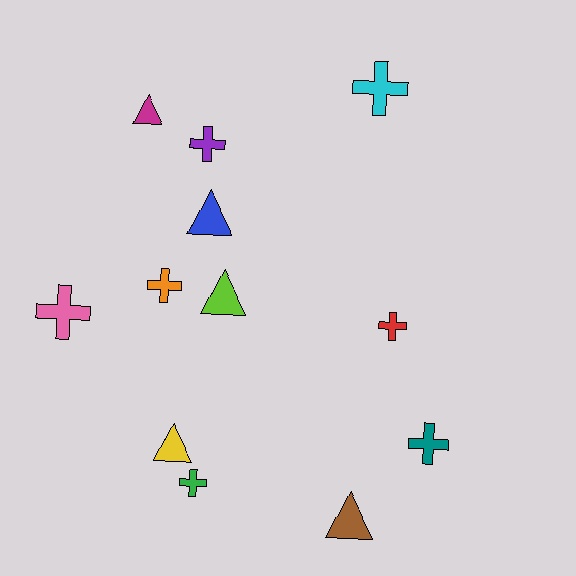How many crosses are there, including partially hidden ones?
There are 7 crosses.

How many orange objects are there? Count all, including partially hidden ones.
There is 1 orange object.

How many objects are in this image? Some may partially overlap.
There are 12 objects.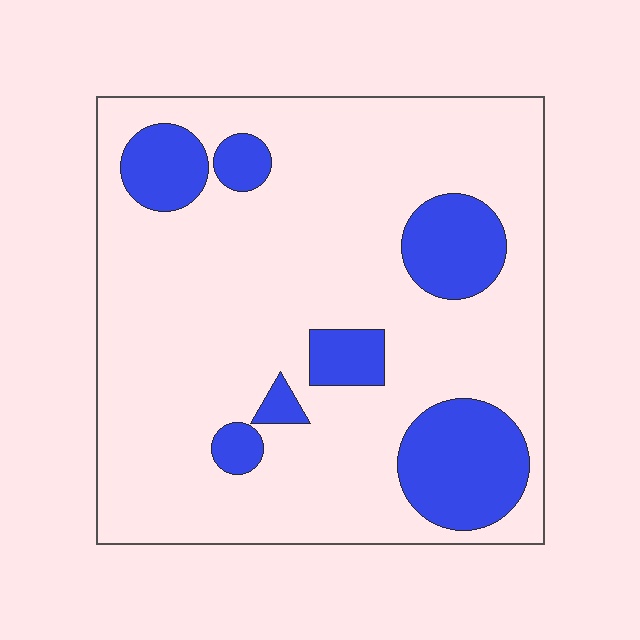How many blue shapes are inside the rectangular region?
7.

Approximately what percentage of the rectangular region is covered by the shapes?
Approximately 20%.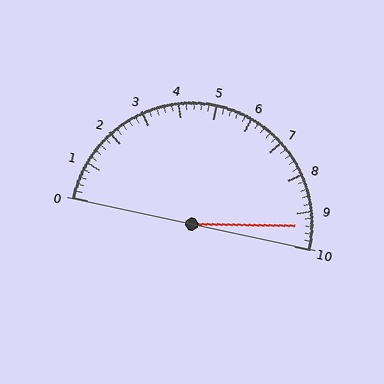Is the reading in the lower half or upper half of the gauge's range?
The reading is in the upper half of the range (0 to 10).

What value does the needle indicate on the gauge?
The needle indicates approximately 9.4.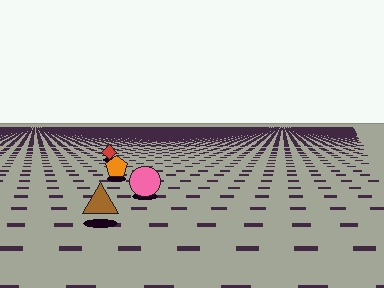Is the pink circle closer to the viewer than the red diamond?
Yes. The pink circle is closer — you can tell from the texture gradient: the ground texture is coarser near it.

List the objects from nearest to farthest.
From nearest to farthest: the brown triangle, the pink circle, the orange pentagon, the red diamond.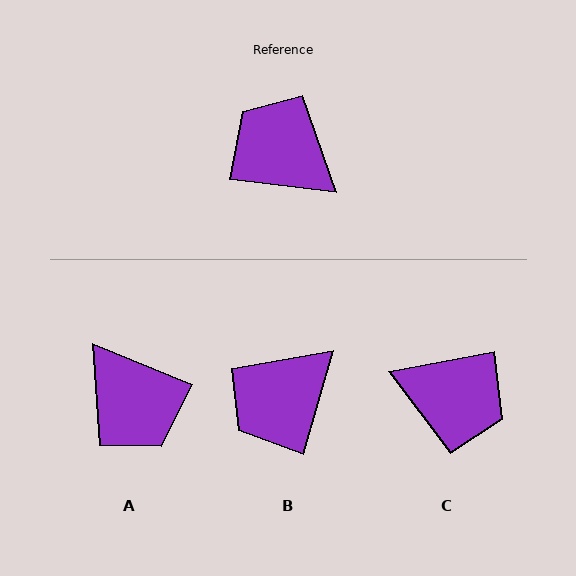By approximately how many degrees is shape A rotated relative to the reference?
Approximately 164 degrees counter-clockwise.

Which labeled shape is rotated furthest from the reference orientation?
A, about 164 degrees away.